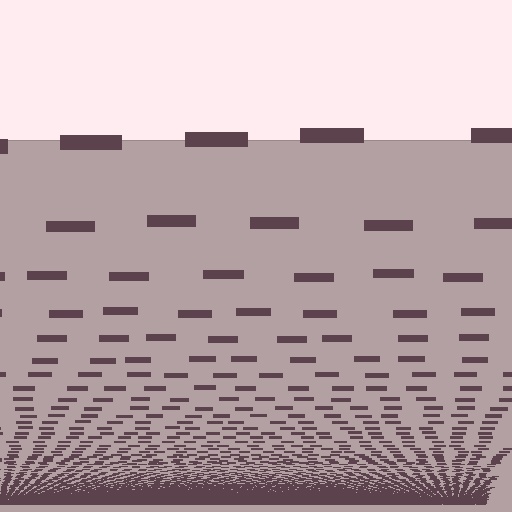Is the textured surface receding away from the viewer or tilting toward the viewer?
The surface appears to tilt toward the viewer. Texture elements get larger and sparser toward the top.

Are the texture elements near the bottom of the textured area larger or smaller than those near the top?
Smaller. The gradient is inverted — elements near the bottom are smaller and denser.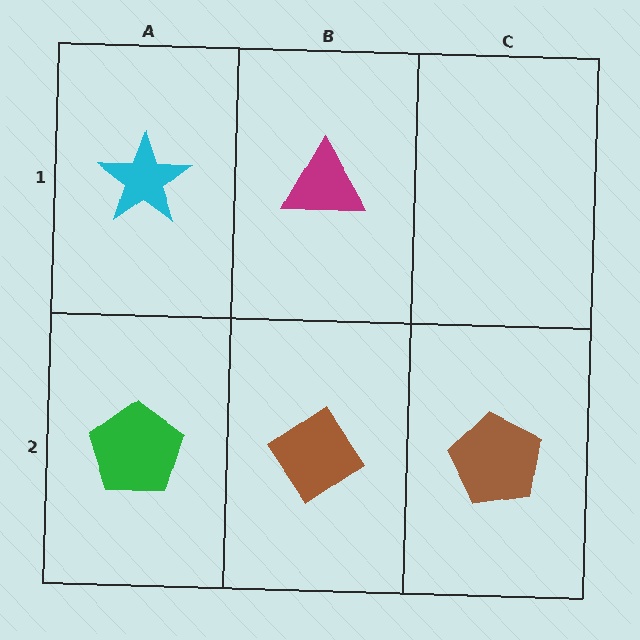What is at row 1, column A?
A cyan star.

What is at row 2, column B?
A brown diamond.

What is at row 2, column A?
A green pentagon.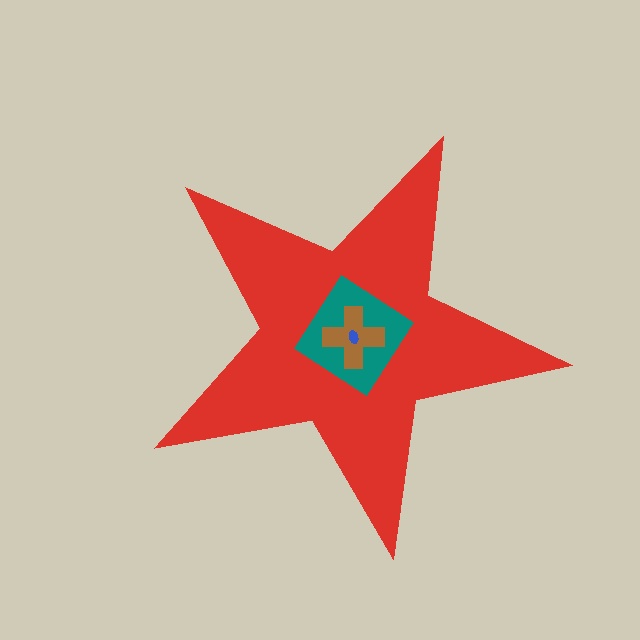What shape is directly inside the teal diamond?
The brown cross.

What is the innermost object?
The blue ellipse.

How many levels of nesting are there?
4.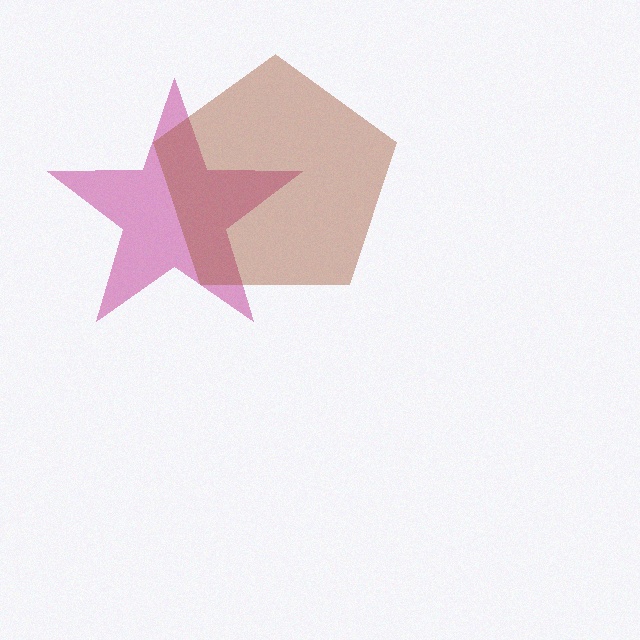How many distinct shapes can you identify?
There are 2 distinct shapes: a magenta star, a brown pentagon.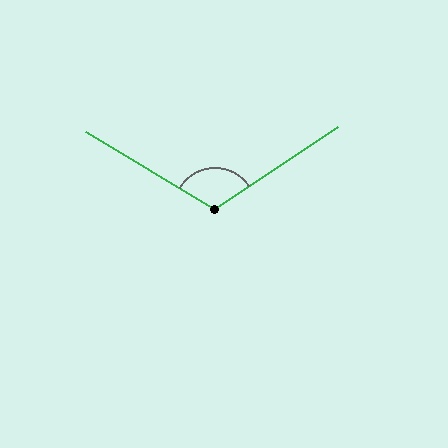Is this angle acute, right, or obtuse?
It is obtuse.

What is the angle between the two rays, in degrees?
Approximately 116 degrees.